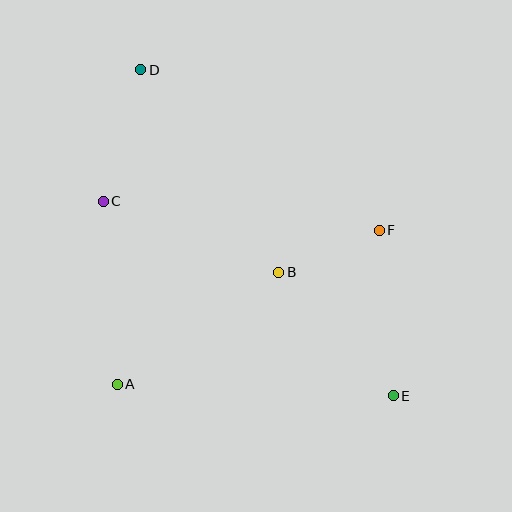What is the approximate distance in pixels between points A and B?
The distance between A and B is approximately 196 pixels.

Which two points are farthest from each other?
Points D and E are farthest from each other.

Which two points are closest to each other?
Points B and F are closest to each other.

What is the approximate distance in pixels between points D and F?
The distance between D and F is approximately 288 pixels.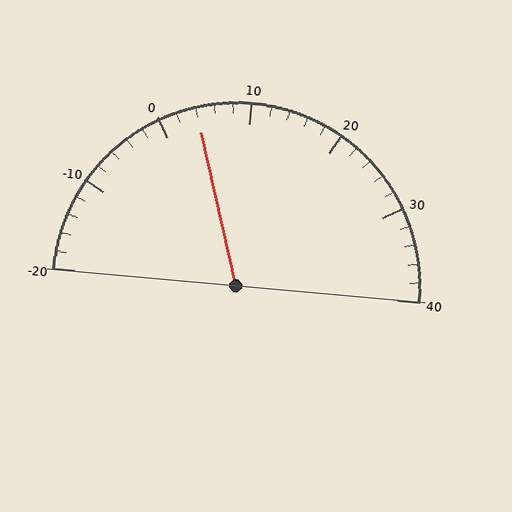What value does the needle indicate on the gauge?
The needle indicates approximately 4.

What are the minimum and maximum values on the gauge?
The gauge ranges from -20 to 40.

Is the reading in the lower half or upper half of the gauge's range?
The reading is in the lower half of the range (-20 to 40).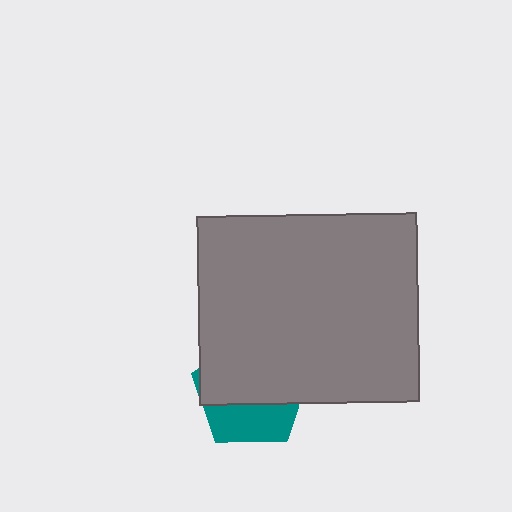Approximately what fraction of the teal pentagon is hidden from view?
Roughly 65% of the teal pentagon is hidden behind the gray rectangle.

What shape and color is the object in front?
The object in front is a gray rectangle.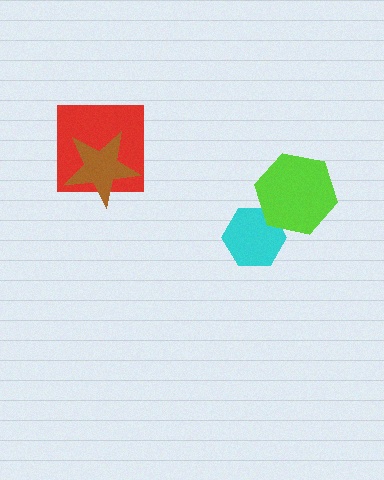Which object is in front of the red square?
The brown star is in front of the red square.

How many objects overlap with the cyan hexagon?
1 object overlaps with the cyan hexagon.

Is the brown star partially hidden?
No, no other shape covers it.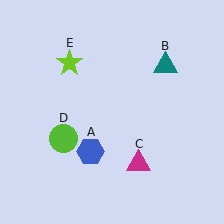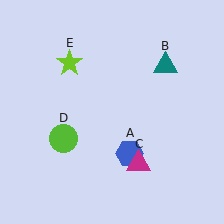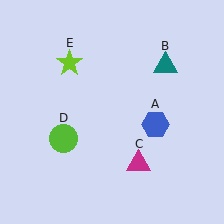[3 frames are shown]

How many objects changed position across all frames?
1 object changed position: blue hexagon (object A).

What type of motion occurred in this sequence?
The blue hexagon (object A) rotated counterclockwise around the center of the scene.